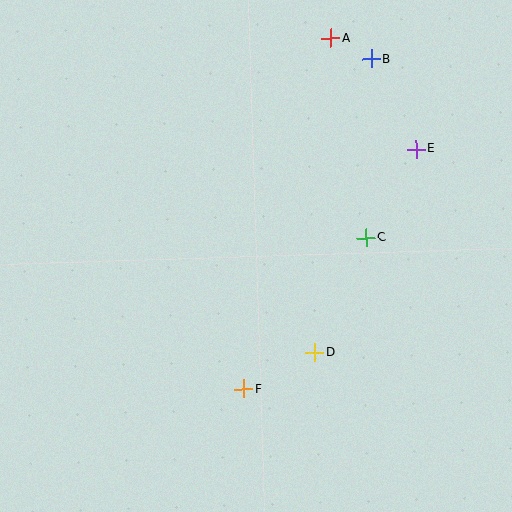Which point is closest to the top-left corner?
Point A is closest to the top-left corner.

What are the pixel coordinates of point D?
Point D is at (315, 353).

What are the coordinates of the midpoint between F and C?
The midpoint between F and C is at (305, 313).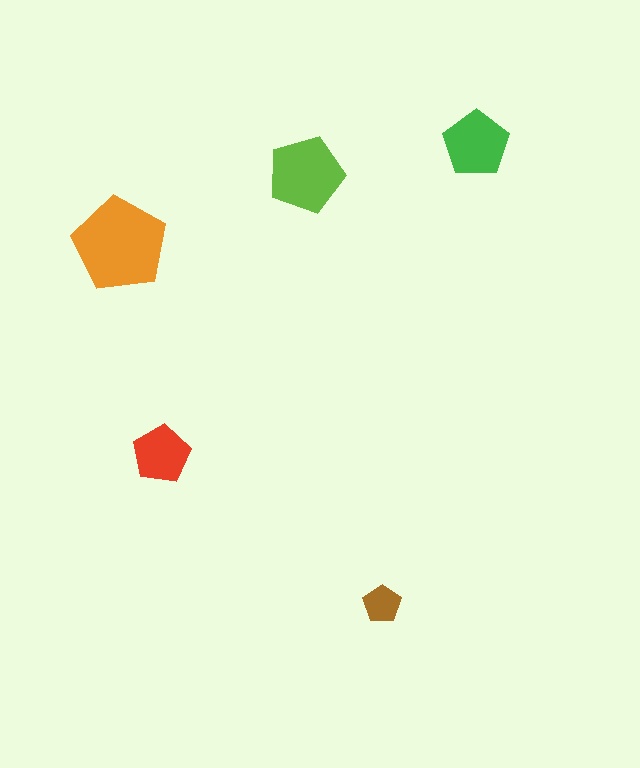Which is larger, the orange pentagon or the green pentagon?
The orange one.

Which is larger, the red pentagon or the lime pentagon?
The lime one.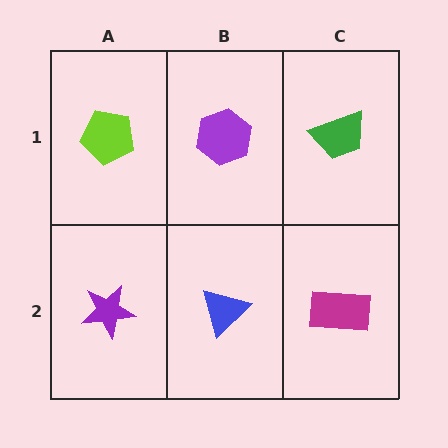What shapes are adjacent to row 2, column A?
A lime pentagon (row 1, column A), a blue triangle (row 2, column B).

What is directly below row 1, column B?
A blue triangle.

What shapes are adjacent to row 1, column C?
A magenta rectangle (row 2, column C), a purple hexagon (row 1, column B).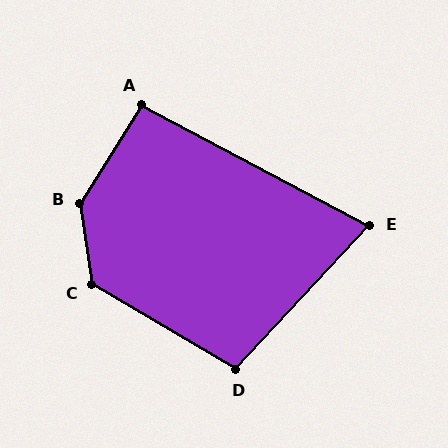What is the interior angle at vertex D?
Approximately 103 degrees (obtuse).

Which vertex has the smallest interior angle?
E, at approximately 75 degrees.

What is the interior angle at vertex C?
Approximately 129 degrees (obtuse).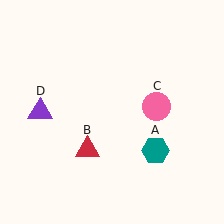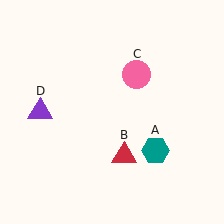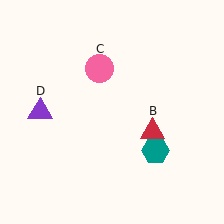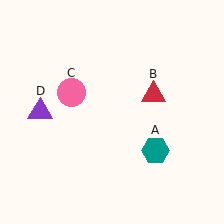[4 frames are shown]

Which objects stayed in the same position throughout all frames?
Teal hexagon (object A) and purple triangle (object D) remained stationary.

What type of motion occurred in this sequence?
The red triangle (object B), pink circle (object C) rotated counterclockwise around the center of the scene.